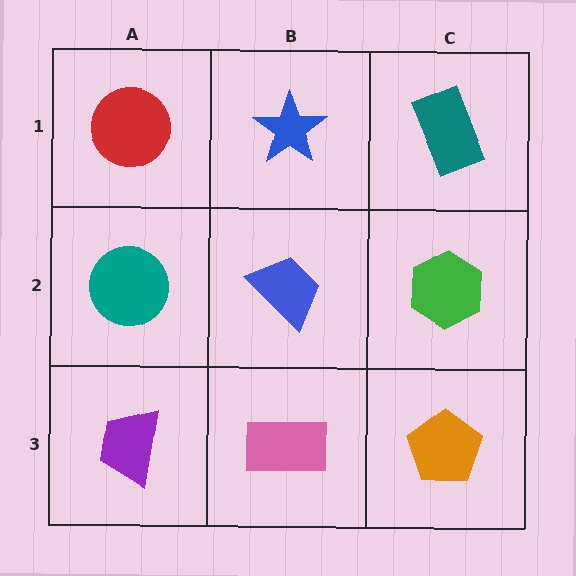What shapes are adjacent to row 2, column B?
A blue star (row 1, column B), a pink rectangle (row 3, column B), a teal circle (row 2, column A), a green hexagon (row 2, column C).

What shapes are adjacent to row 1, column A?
A teal circle (row 2, column A), a blue star (row 1, column B).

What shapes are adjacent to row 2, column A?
A red circle (row 1, column A), a purple trapezoid (row 3, column A), a blue trapezoid (row 2, column B).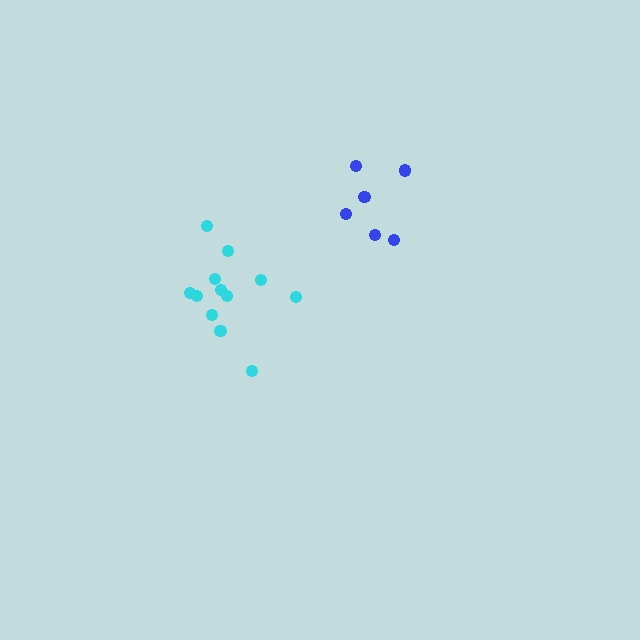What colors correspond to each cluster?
The clusters are colored: blue, cyan.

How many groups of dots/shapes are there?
There are 2 groups.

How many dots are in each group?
Group 1: 6 dots, Group 2: 12 dots (18 total).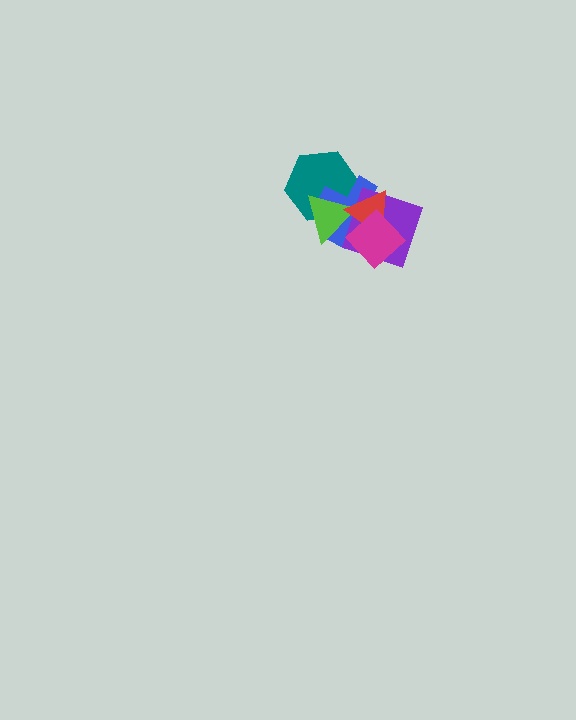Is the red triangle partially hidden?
Yes, it is partially covered by another shape.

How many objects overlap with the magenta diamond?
4 objects overlap with the magenta diamond.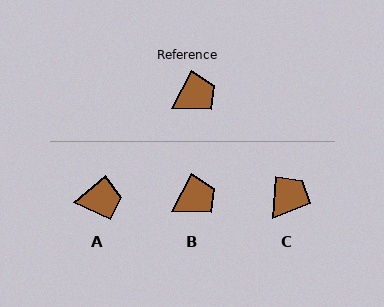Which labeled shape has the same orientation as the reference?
B.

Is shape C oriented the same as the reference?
No, it is off by about 24 degrees.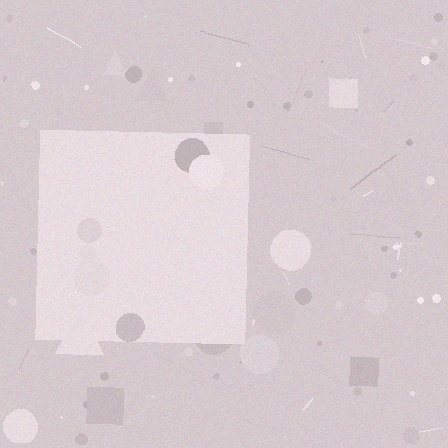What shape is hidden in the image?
A square is hidden in the image.